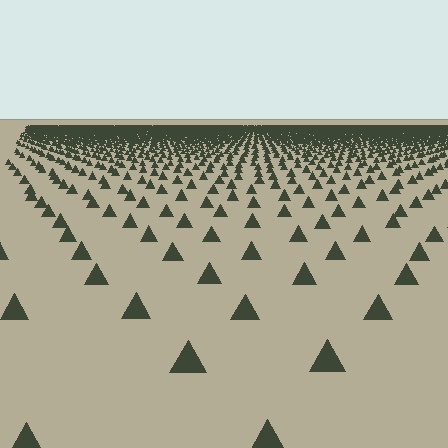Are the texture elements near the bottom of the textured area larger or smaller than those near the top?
Larger. Near the bottom, elements are closer to the viewer and appear at a bigger on-screen size.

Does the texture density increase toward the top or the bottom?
Density increases toward the top.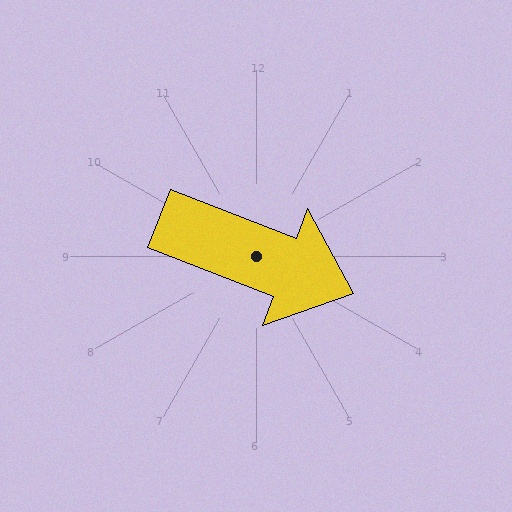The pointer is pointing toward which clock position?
Roughly 4 o'clock.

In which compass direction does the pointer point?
East.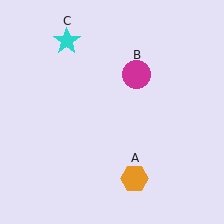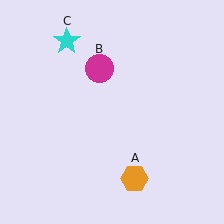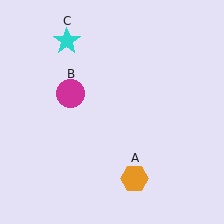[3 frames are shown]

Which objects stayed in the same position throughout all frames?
Orange hexagon (object A) and cyan star (object C) remained stationary.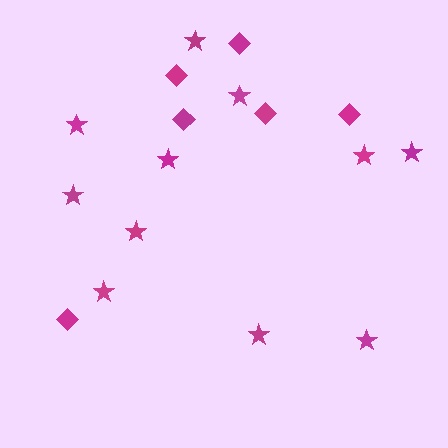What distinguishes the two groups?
There are 2 groups: one group of stars (11) and one group of diamonds (6).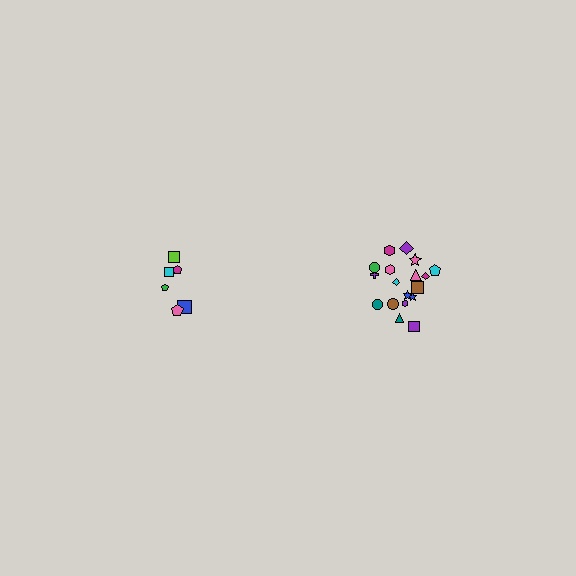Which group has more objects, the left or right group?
The right group.